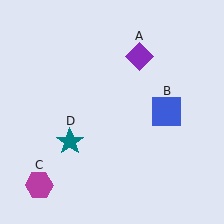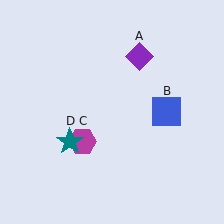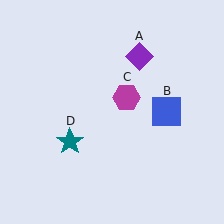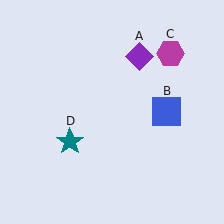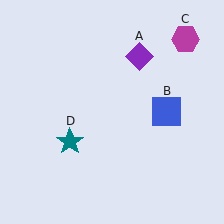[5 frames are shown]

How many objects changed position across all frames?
1 object changed position: magenta hexagon (object C).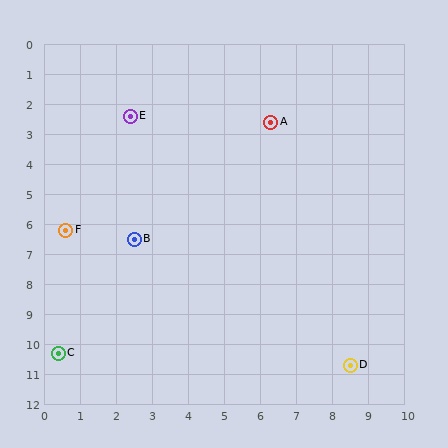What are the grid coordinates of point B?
Point B is at approximately (2.5, 6.5).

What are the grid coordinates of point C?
Point C is at approximately (0.4, 10.3).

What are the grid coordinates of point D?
Point D is at approximately (8.5, 10.7).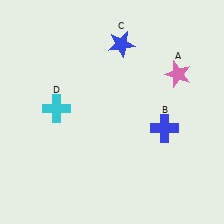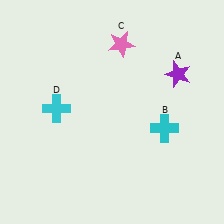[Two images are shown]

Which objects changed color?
A changed from pink to purple. B changed from blue to cyan. C changed from blue to pink.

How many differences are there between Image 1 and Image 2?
There are 3 differences between the two images.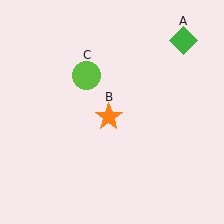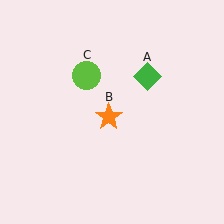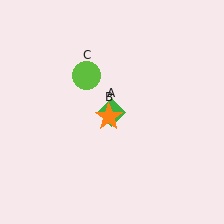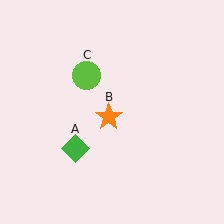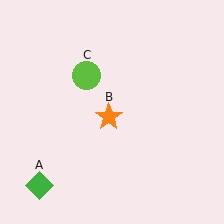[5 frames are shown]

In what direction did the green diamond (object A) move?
The green diamond (object A) moved down and to the left.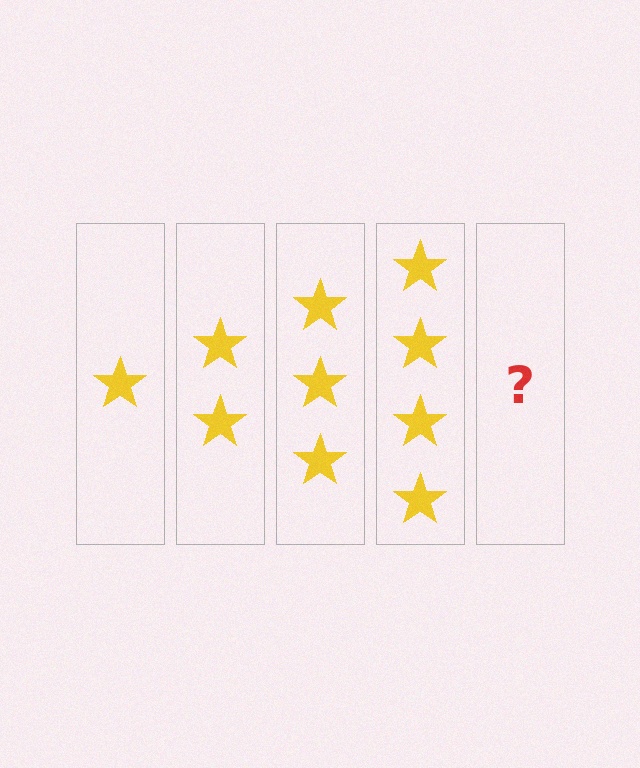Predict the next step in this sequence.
The next step is 5 stars.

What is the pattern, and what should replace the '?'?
The pattern is that each step adds one more star. The '?' should be 5 stars.